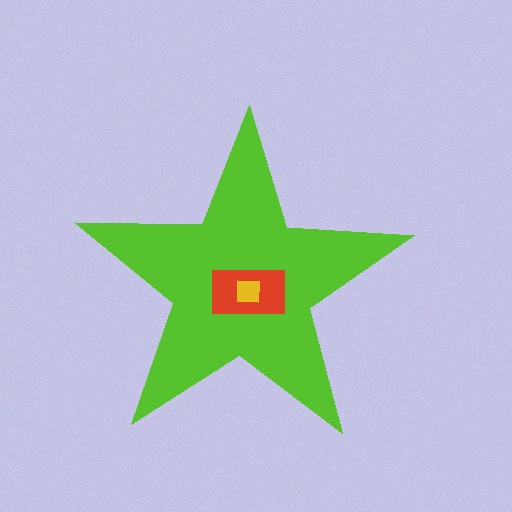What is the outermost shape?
The lime star.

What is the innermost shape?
The yellow square.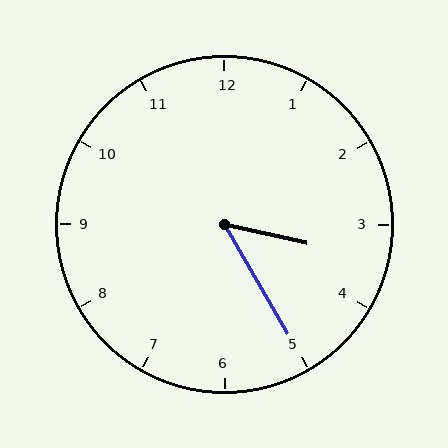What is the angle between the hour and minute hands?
Approximately 48 degrees.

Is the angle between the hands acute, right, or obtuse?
It is acute.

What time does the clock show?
3:25.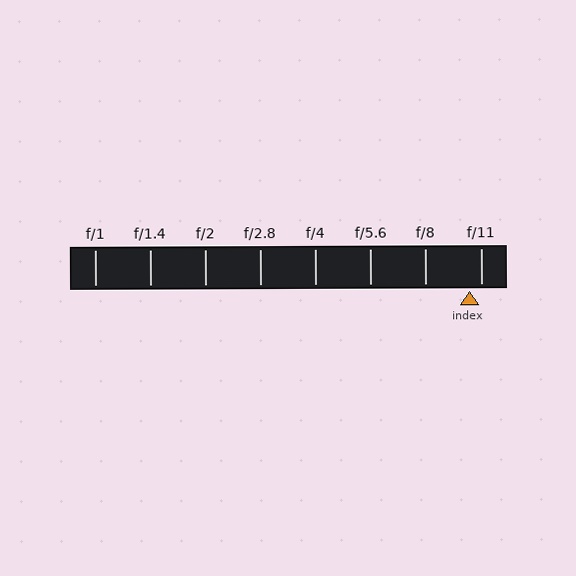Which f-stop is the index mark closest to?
The index mark is closest to f/11.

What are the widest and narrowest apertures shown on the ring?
The widest aperture shown is f/1 and the narrowest is f/11.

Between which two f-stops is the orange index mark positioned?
The index mark is between f/8 and f/11.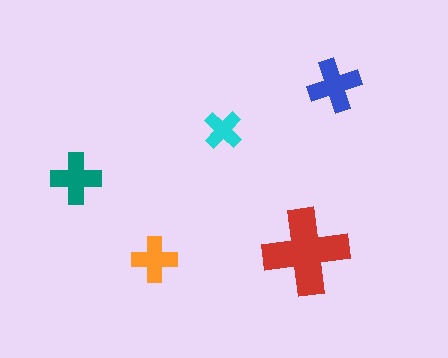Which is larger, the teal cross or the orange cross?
The teal one.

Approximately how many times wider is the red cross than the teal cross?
About 1.5 times wider.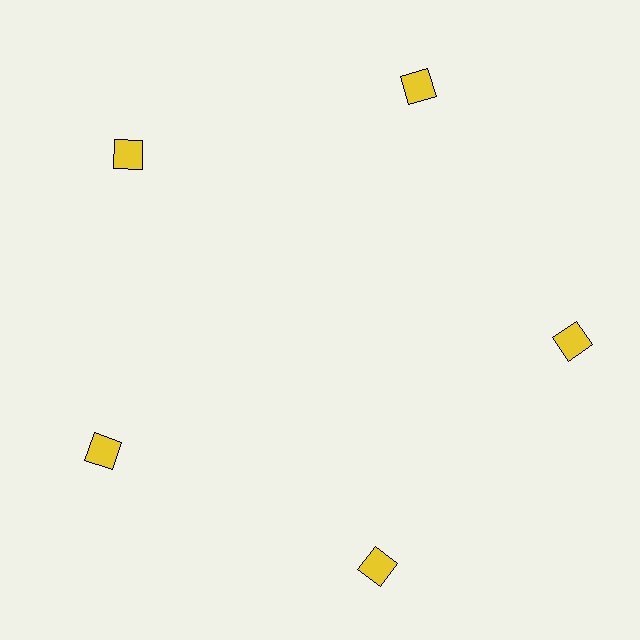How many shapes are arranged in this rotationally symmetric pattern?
There are 5 shapes, arranged in 5 groups of 1.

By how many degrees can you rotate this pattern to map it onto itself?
The pattern maps onto itself every 72 degrees of rotation.